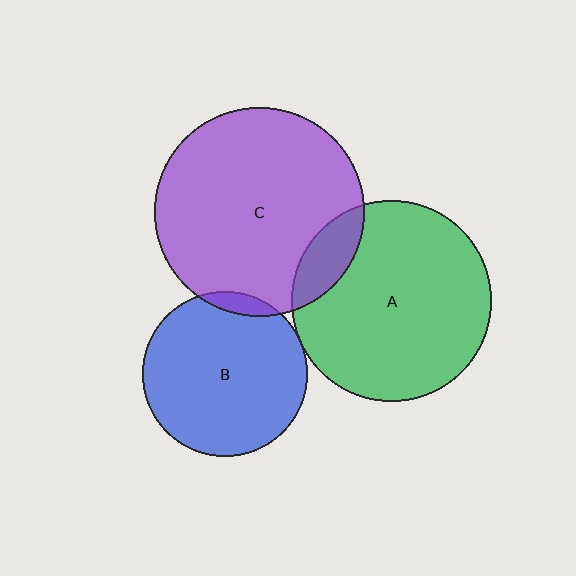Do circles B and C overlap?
Yes.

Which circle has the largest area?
Circle C (purple).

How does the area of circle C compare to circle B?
Approximately 1.6 times.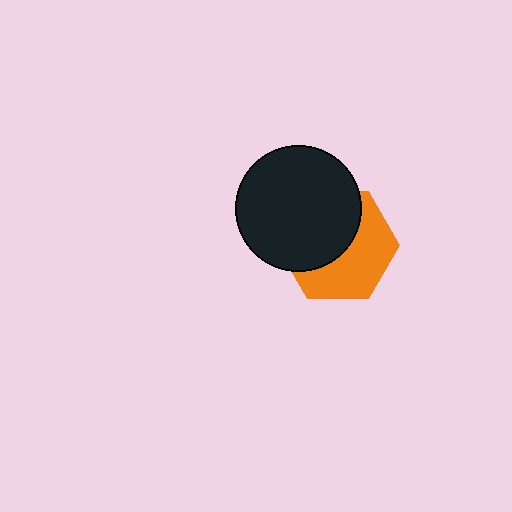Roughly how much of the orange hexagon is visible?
About half of it is visible (roughly 50%).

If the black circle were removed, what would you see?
You would see the complete orange hexagon.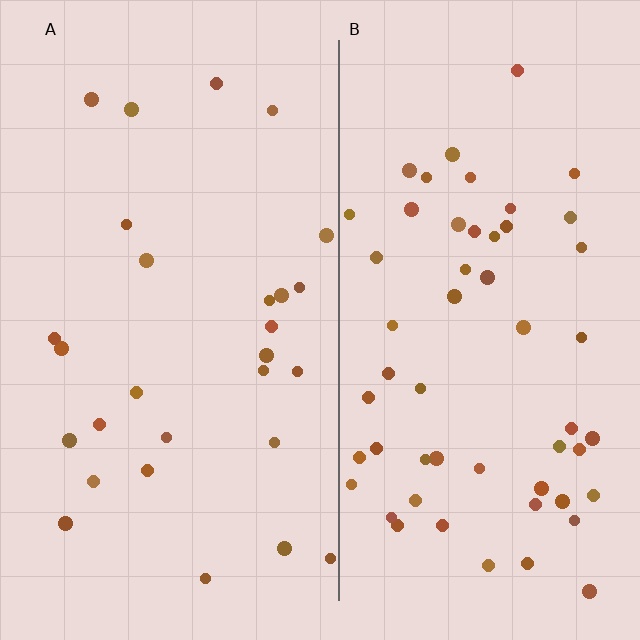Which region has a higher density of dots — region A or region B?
B (the right).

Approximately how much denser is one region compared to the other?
Approximately 2.0× — region B over region A.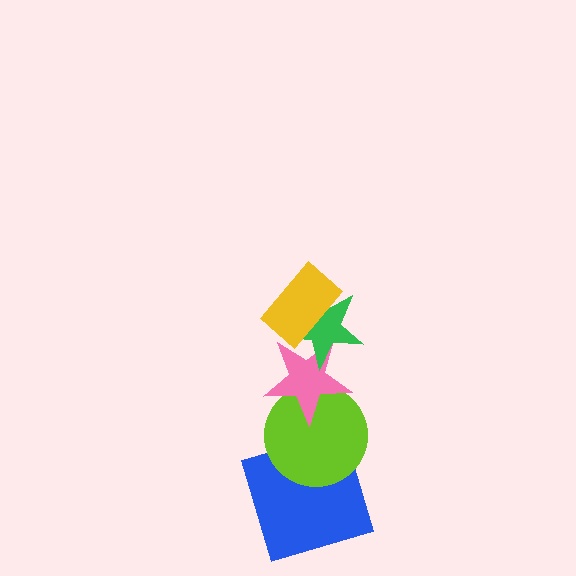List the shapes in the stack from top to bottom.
From top to bottom: the yellow rectangle, the green star, the pink star, the lime circle, the blue square.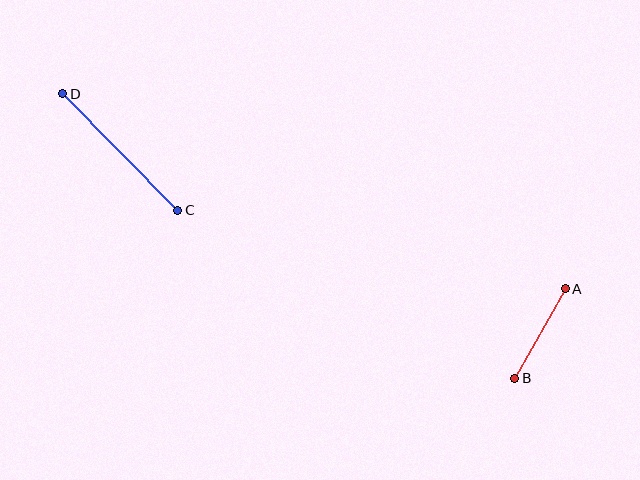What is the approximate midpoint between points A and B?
The midpoint is at approximately (540, 334) pixels.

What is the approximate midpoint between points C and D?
The midpoint is at approximately (120, 152) pixels.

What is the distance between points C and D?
The distance is approximately 164 pixels.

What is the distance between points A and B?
The distance is approximately 103 pixels.